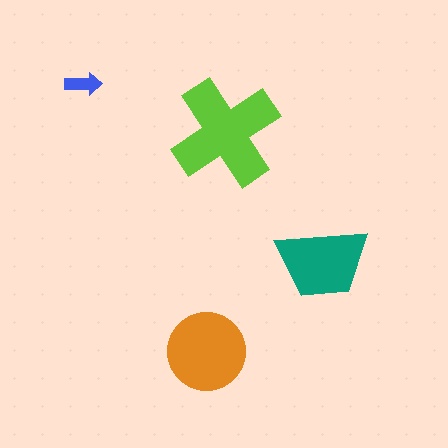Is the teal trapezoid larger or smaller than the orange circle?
Smaller.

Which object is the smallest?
The blue arrow.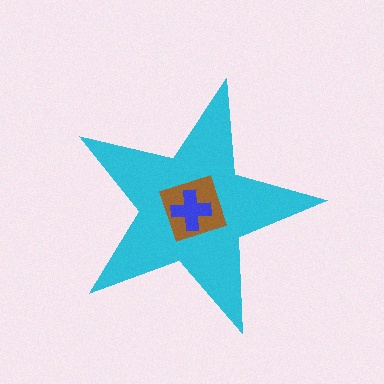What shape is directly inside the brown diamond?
The blue cross.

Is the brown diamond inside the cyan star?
Yes.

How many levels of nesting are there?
3.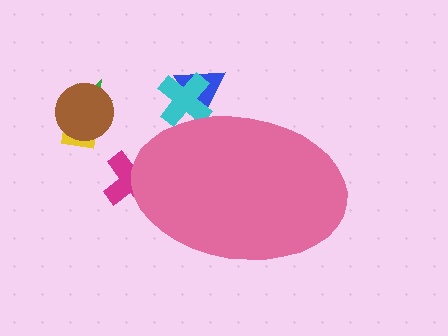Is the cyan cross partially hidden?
Yes, the cyan cross is partially hidden behind the pink ellipse.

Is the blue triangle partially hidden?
Yes, the blue triangle is partially hidden behind the pink ellipse.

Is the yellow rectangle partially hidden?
No, the yellow rectangle is fully visible.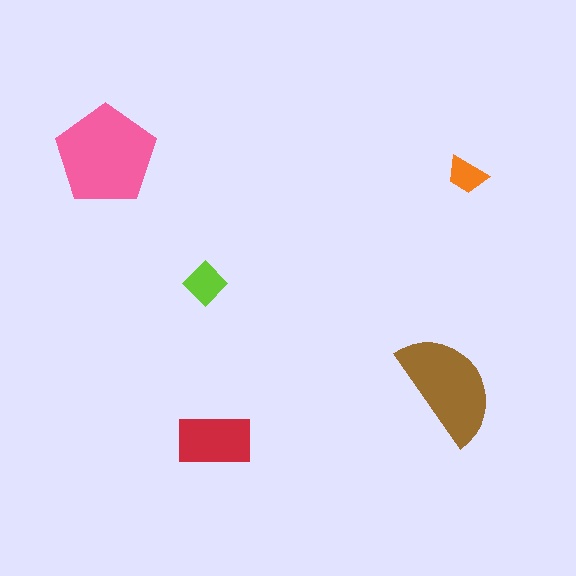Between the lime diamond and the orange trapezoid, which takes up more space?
The lime diamond.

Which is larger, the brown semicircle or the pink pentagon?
The pink pentagon.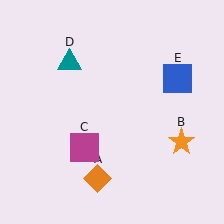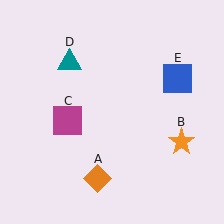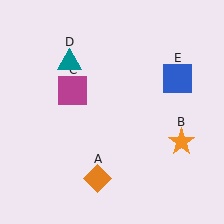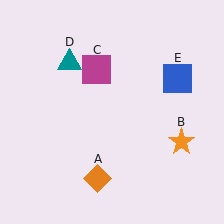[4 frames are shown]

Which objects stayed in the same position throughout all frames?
Orange diamond (object A) and orange star (object B) and teal triangle (object D) and blue square (object E) remained stationary.